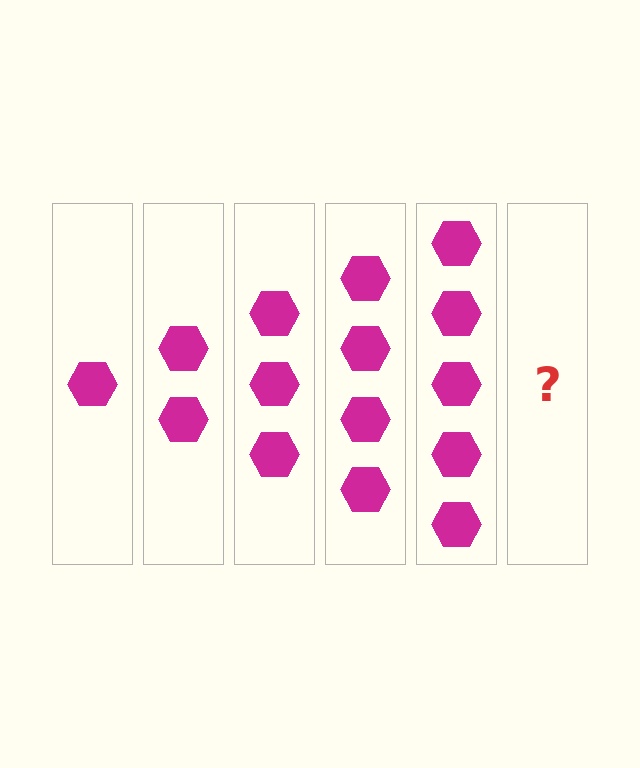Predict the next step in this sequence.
The next step is 6 hexagons.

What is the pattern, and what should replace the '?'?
The pattern is that each step adds one more hexagon. The '?' should be 6 hexagons.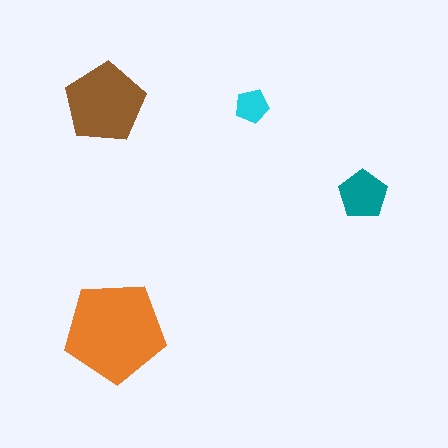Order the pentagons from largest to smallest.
the orange one, the brown one, the teal one, the cyan one.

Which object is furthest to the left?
The brown pentagon is leftmost.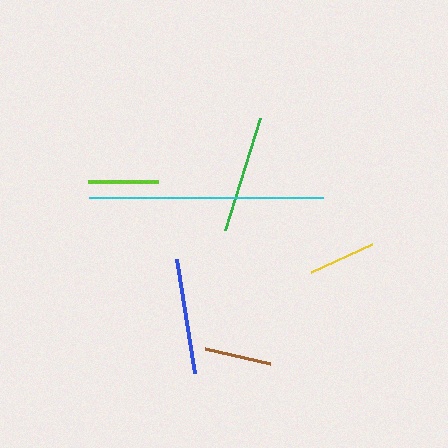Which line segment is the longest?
The cyan line is the longest at approximately 234 pixels.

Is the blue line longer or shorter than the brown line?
The blue line is longer than the brown line.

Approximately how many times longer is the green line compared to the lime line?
The green line is approximately 1.7 times the length of the lime line.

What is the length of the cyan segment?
The cyan segment is approximately 234 pixels long.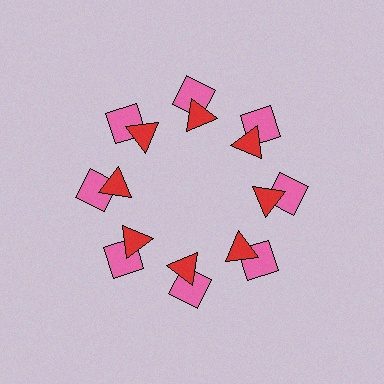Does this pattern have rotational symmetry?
Yes, this pattern has 8-fold rotational symmetry. It looks the same after rotating 45 degrees around the center.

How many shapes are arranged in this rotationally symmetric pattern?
There are 16 shapes, arranged in 8 groups of 2.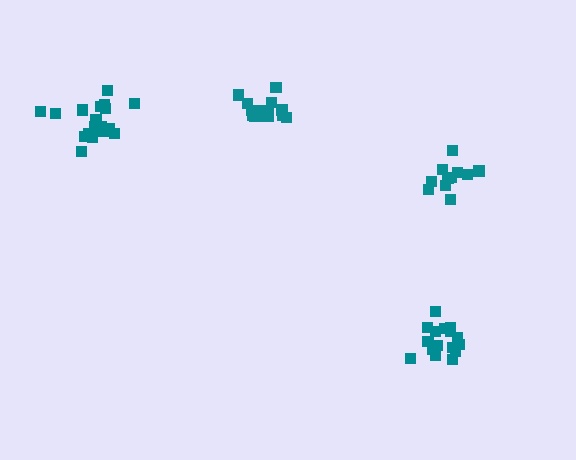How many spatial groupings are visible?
There are 4 spatial groupings.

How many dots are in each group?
Group 1: 12 dots, Group 2: 18 dots, Group 3: 16 dots, Group 4: 17 dots (63 total).